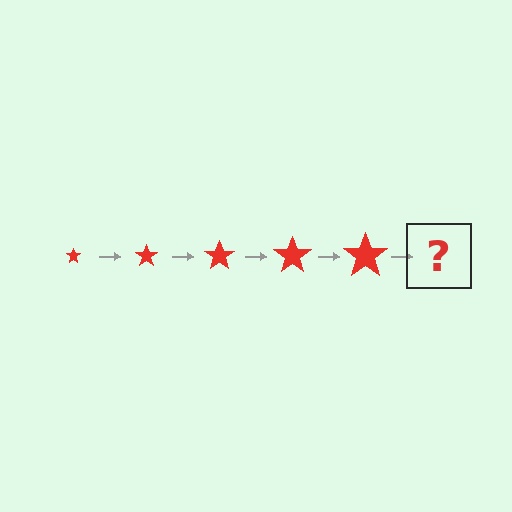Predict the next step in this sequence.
The next step is a red star, larger than the previous one.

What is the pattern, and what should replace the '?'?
The pattern is that the star gets progressively larger each step. The '?' should be a red star, larger than the previous one.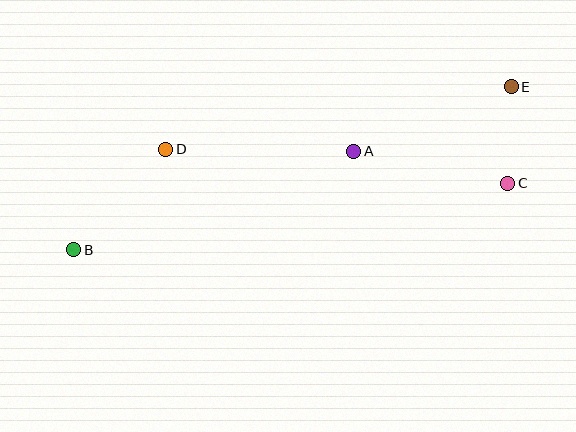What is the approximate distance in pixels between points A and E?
The distance between A and E is approximately 170 pixels.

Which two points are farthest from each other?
Points B and E are farthest from each other.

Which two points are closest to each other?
Points C and E are closest to each other.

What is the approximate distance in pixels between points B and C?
The distance between B and C is approximately 439 pixels.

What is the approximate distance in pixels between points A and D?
The distance between A and D is approximately 188 pixels.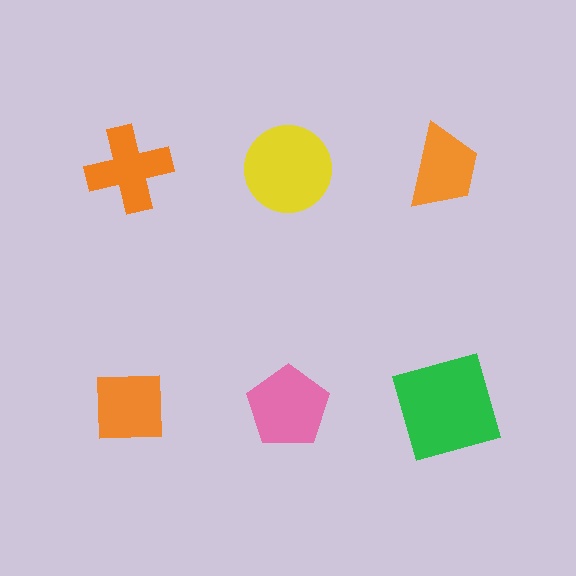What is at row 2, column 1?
An orange square.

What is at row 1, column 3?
An orange trapezoid.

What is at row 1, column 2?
A yellow circle.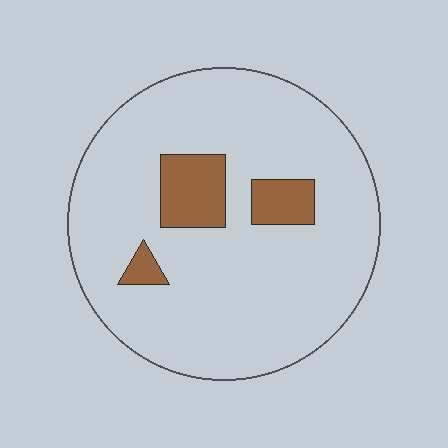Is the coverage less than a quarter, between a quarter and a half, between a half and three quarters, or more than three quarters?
Less than a quarter.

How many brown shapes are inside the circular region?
3.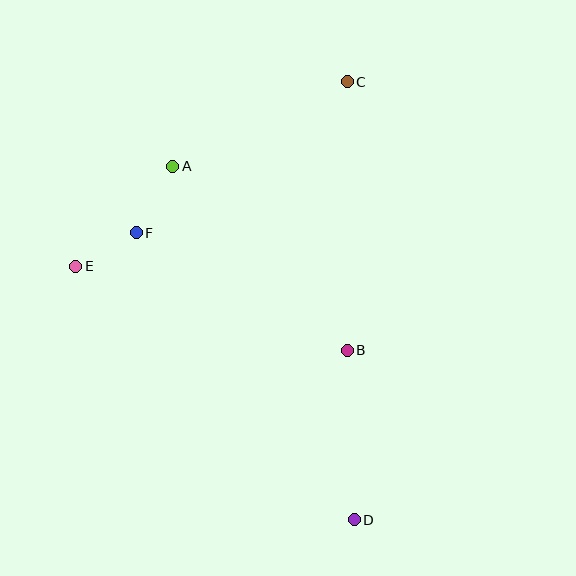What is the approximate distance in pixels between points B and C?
The distance between B and C is approximately 269 pixels.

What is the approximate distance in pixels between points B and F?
The distance between B and F is approximately 241 pixels.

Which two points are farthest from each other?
Points C and D are farthest from each other.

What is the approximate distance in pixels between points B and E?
The distance between B and E is approximately 284 pixels.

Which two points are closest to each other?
Points E and F are closest to each other.